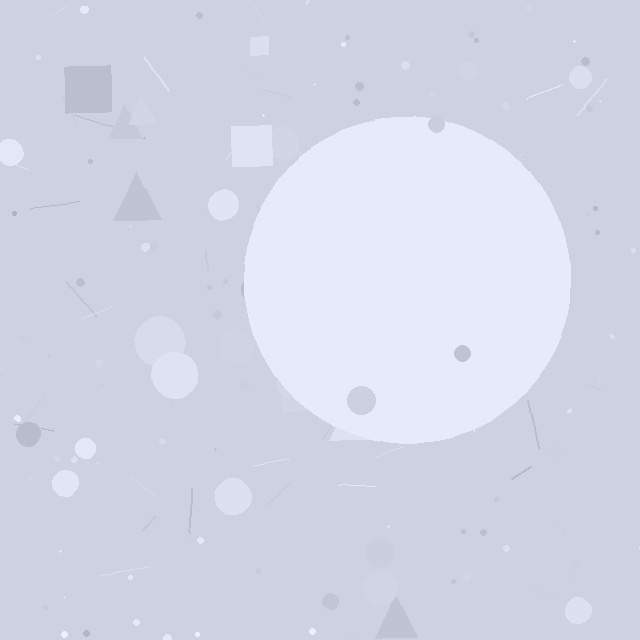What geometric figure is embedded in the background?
A circle is embedded in the background.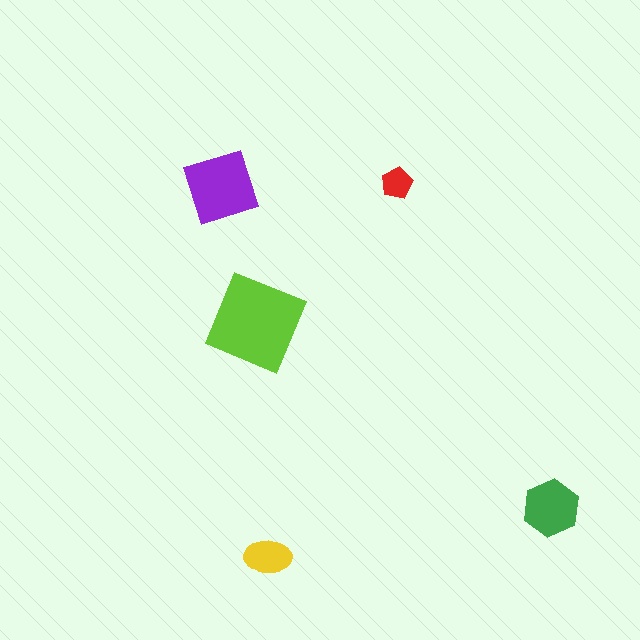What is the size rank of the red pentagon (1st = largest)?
5th.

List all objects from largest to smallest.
The lime square, the purple diamond, the green hexagon, the yellow ellipse, the red pentagon.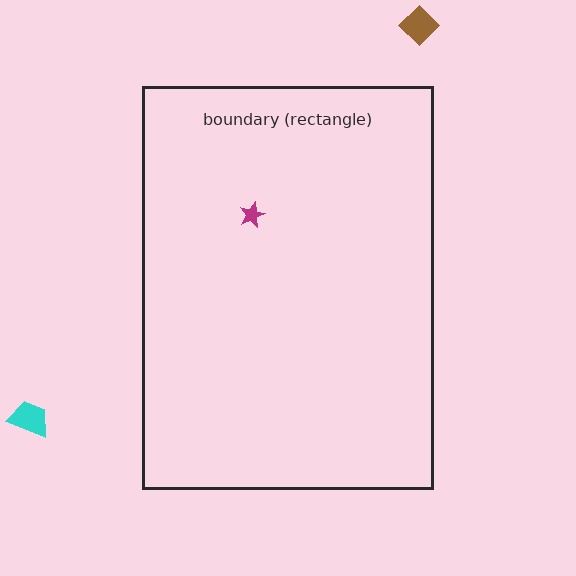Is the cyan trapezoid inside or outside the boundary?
Outside.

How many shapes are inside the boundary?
1 inside, 2 outside.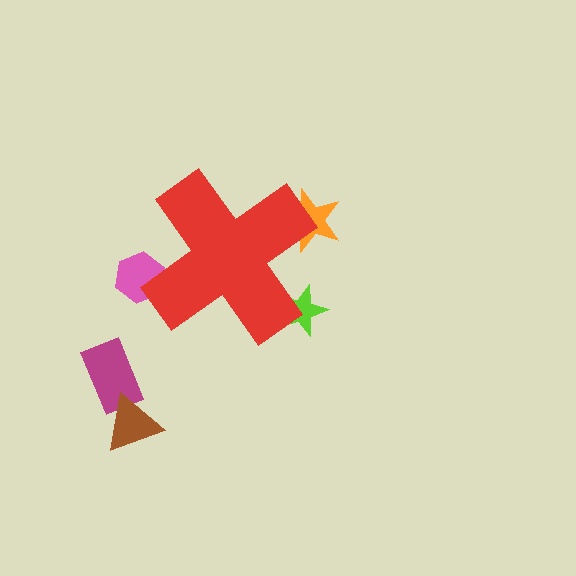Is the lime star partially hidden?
Yes, the lime star is partially hidden behind the red cross.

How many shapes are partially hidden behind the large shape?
3 shapes are partially hidden.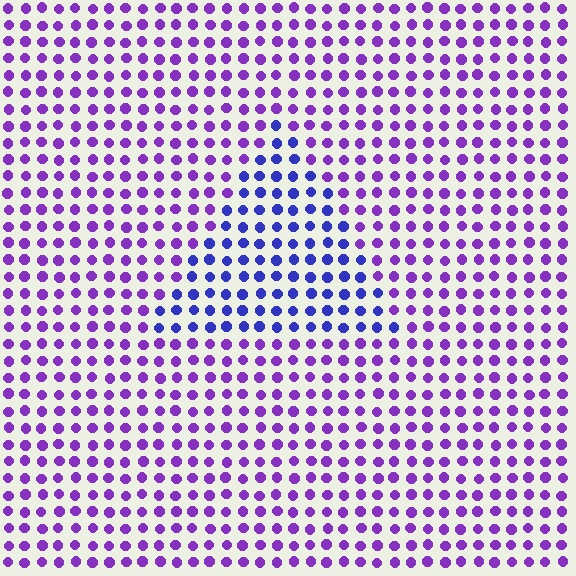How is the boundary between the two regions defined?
The boundary is defined purely by a slight shift in hue (about 38 degrees). Spacing, size, and orientation are identical on both sides.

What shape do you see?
I see a triangle.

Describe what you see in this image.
The image is filled with small purple elements in a uniform arrangement. A triangle-shaped region is visible where the elements are tinted to a slightly different hue, forming a subtle color boundary.